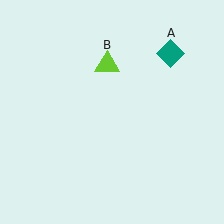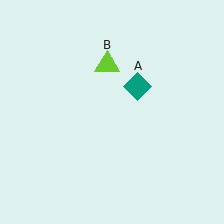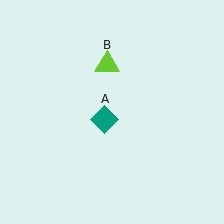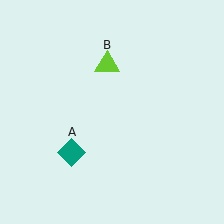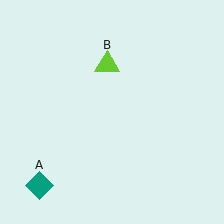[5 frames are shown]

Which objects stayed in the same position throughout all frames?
Lime triangle (object B) remained stationary.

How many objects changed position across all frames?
1 object changed position: teal diamond (object A).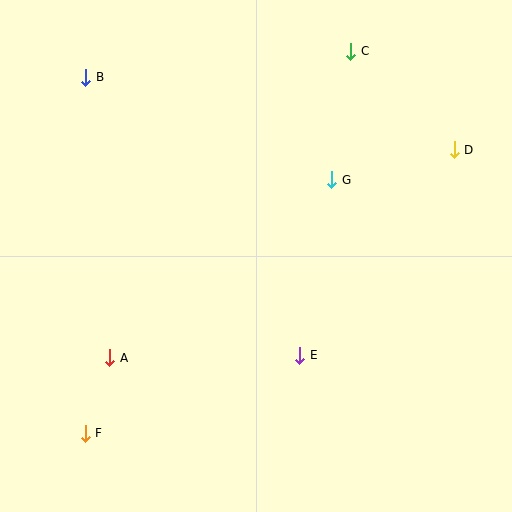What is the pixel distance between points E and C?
The distance between E and C is 308 pixels.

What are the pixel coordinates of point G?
Point G is at (332, 180).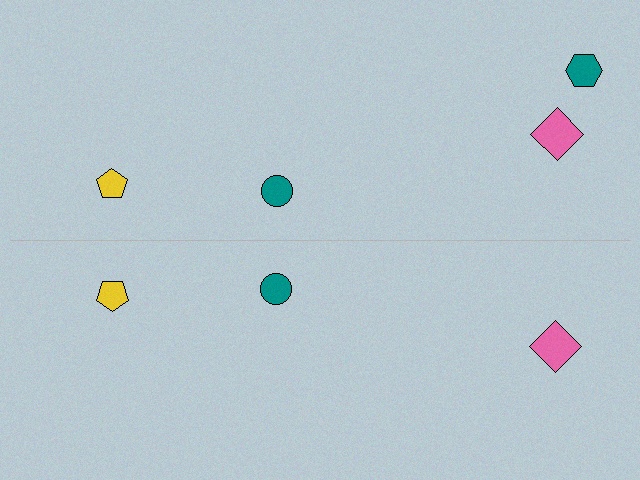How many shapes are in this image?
There are 7 shapes in this image.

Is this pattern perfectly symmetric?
No, the pattern is not perfectly symmetric. A teal hexagon is missing from the bottom side.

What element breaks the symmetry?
A teal hexagon is missing from the bottom side.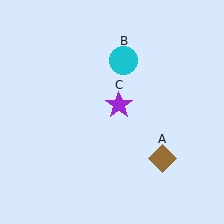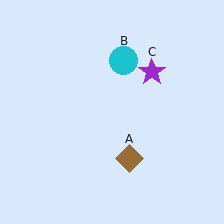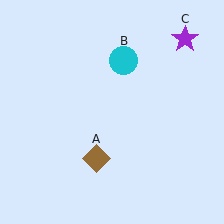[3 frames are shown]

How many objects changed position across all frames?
2 objects changed position: brown diamond (object A), purple star (object C).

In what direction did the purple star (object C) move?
The purple star (object C) moved up and to the right.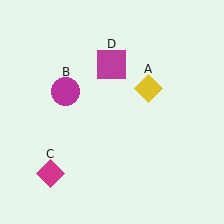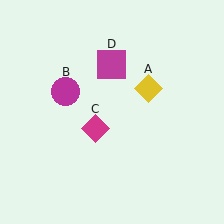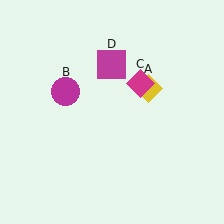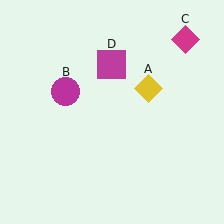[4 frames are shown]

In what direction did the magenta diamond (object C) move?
The magenta diamond (object C) moved up and to the right.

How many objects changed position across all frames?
1 object changed position: magenta diamond (object C).